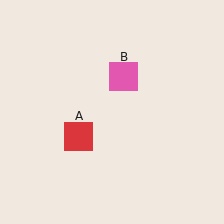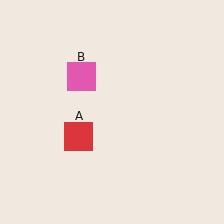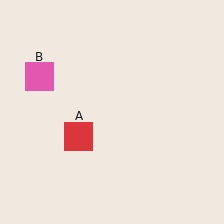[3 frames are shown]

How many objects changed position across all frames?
1 object changed position: pink square (object B).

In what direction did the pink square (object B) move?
The pink square (object B) moved left.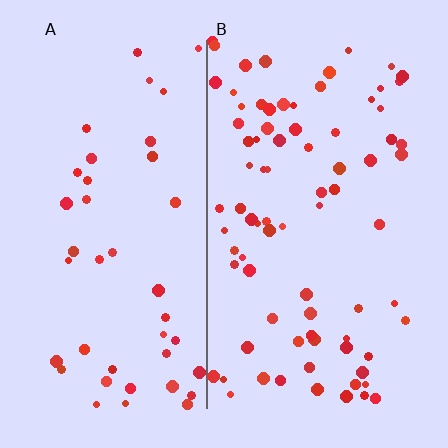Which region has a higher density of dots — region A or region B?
B (the right).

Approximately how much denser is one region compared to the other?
Approximately 1.9× — region B over region A.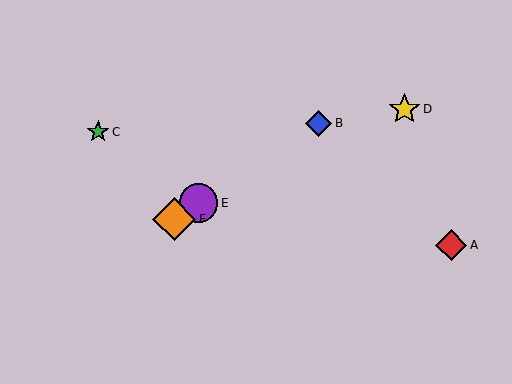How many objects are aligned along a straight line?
3 objects (B, E, F) are aligned along a straight line.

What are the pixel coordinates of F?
Object F is at (174, 219).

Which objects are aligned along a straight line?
Objects B, E, F are aligned along a straight line.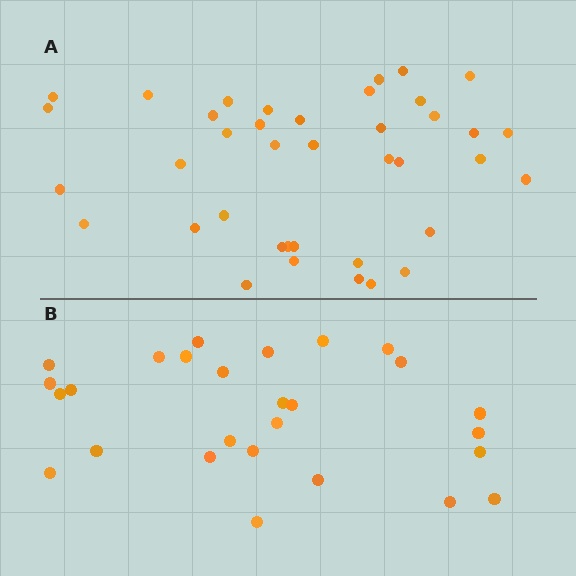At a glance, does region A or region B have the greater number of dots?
Region A (the top region) has more dots.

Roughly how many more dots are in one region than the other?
Region A has roughly 12 or so more dots than region B.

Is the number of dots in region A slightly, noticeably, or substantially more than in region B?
Region A has noticeably more, but not dramatically so. The ratio is roughly 1.4 to 1.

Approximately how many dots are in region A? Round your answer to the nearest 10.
About 40 dots. (The exact count is 39, which rounds to 40.)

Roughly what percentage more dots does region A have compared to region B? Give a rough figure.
About 45% more.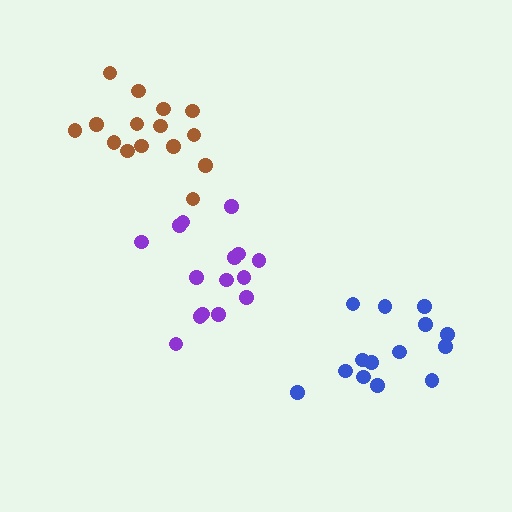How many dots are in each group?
Group 1: 15 dots, Group 2: 15 dots, Group 3: 14 dots (44 total).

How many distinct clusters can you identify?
There are 3 distinct clusters.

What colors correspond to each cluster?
The clusters are colored: brown, purple, blue.